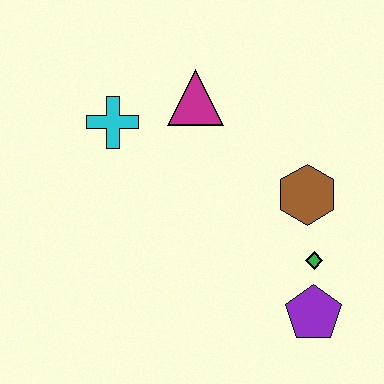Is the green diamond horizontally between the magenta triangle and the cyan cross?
No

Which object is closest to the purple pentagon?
The green diamond is closest to the purple pentagon.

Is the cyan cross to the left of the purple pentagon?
Yes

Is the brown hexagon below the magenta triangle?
Yes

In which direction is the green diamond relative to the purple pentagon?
The green diamond is above the purple pentagon.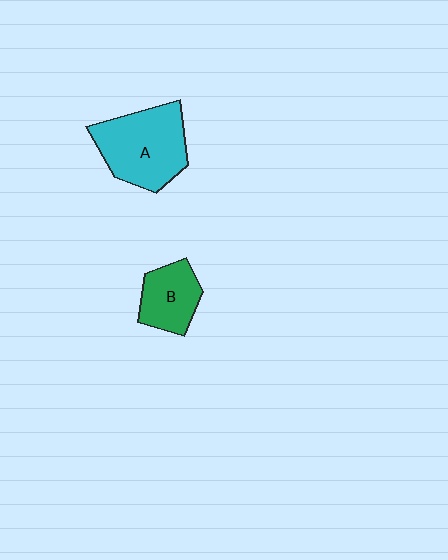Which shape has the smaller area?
Shape B (green).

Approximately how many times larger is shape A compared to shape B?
Approximately 1.8 times.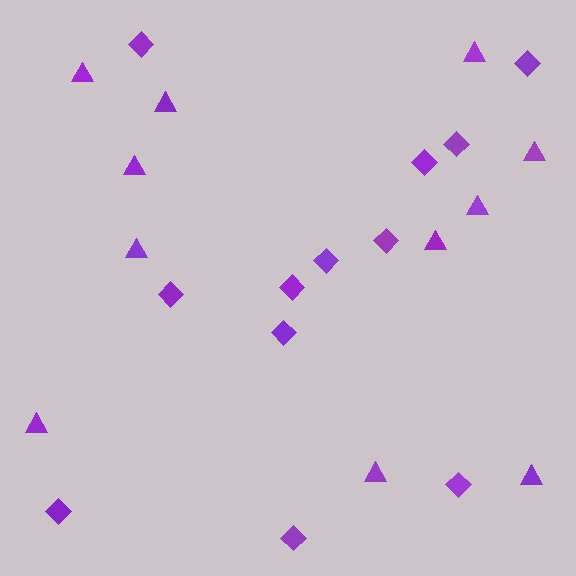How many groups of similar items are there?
There are 2 groups: one group of diamonds (12) and one group of triangles (11).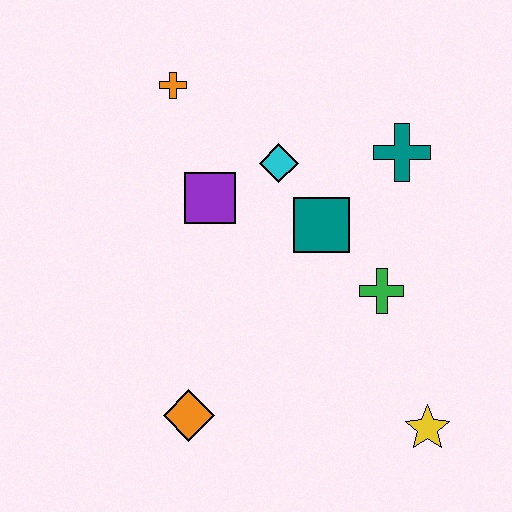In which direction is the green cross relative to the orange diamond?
The green cross is to the right of the orange diamond.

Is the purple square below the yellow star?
No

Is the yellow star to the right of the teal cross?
Yes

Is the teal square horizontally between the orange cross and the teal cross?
Yes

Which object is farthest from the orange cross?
The yellow star is farthest from the orange cross.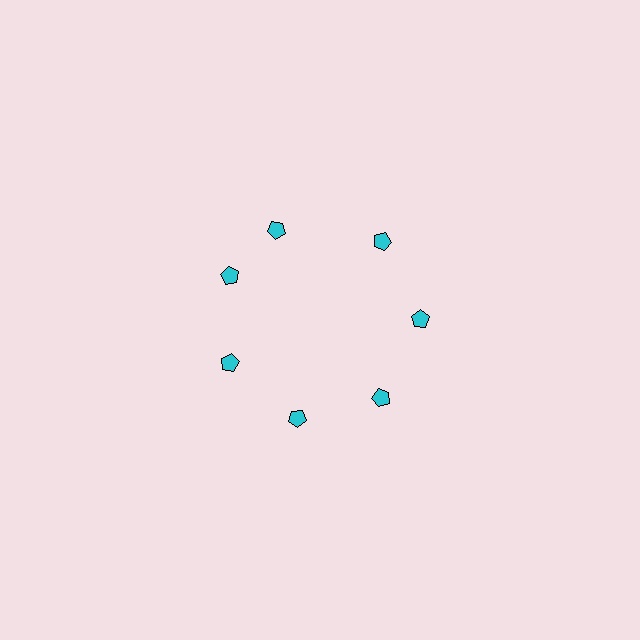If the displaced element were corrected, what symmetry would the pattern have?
It would have 7-fold rotational symmetry — the pattern would map onto itself every 51 degrees.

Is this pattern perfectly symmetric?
No. The 7 cyan pentagons are arranged in a ring, but one element near the 12 o'clock position is rotated out of alignment along the ring, breaking the 7-fold rotational symmetry.